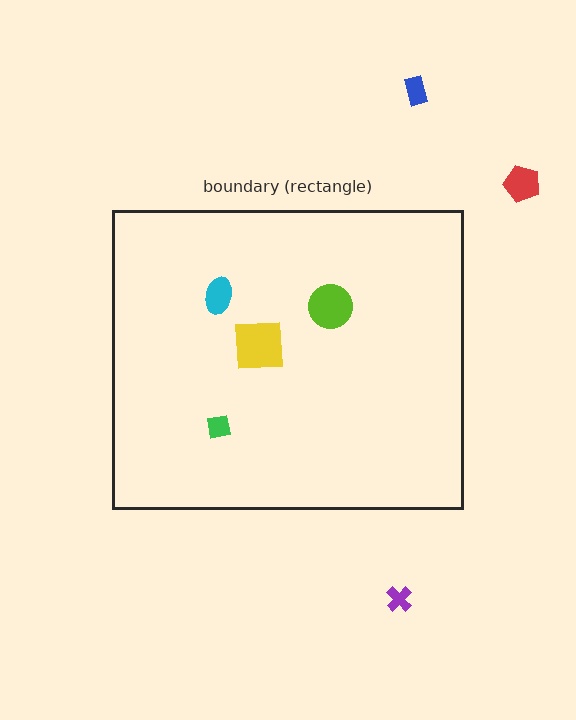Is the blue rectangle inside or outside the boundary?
Outside.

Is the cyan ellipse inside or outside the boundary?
Inside.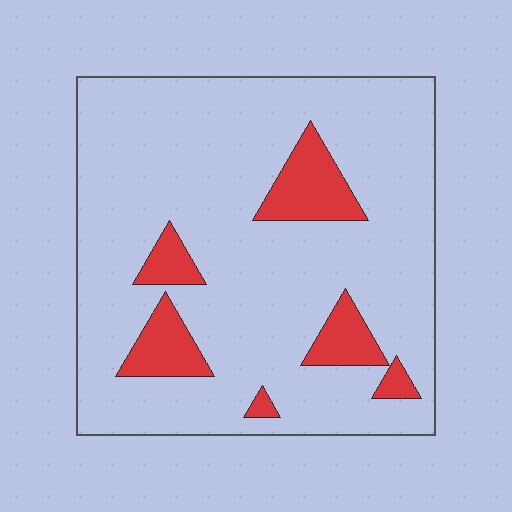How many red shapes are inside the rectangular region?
6.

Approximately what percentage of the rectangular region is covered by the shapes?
Approximately 15%.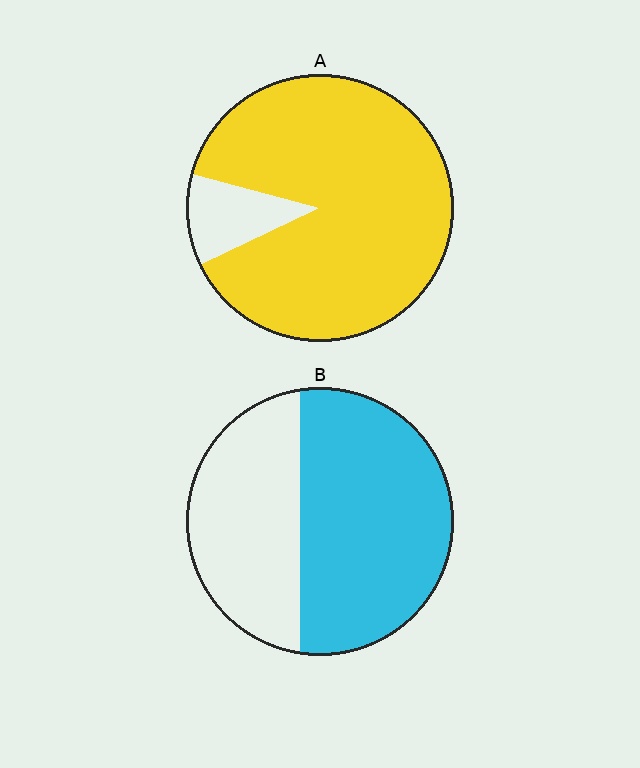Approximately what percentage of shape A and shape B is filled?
A is approximately 90% and B is approximately 60%.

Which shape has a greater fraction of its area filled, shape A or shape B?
Shape A.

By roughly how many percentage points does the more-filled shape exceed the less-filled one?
By roughly 30 percentage points (A over B).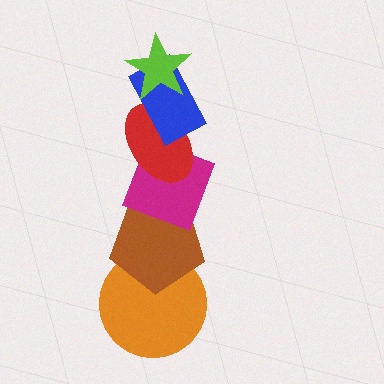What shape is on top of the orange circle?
The brown pentagon is on top of the orange circle.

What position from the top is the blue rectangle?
The blue rectangle is 2nd from the top.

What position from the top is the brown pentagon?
The brown pentagon is 5th from the top.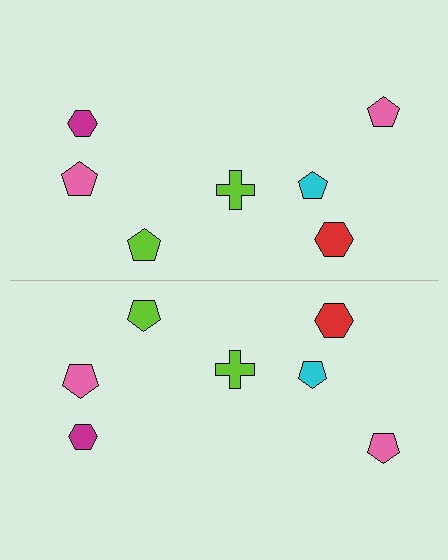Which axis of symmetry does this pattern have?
The pattern has a horizontal axis of symmetry running through the center of the image.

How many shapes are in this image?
There are 14 shapes in this image.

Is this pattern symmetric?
Yes, this pattern has bilateral (reflection) symmetry.